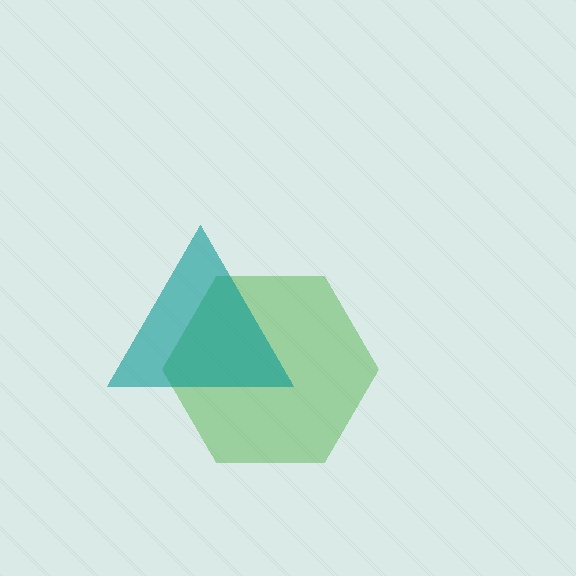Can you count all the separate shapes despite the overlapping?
Yes, there are 2 separate shapes.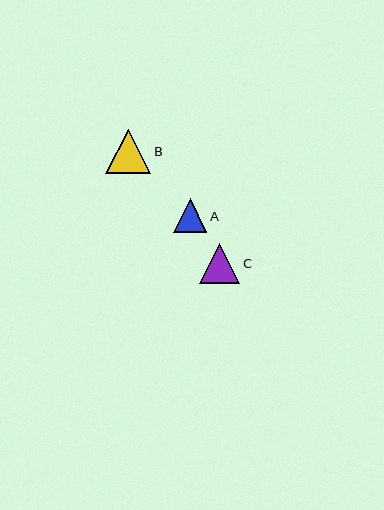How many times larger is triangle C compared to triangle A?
Triangle C is approximately 1.2 times the size of triangle A.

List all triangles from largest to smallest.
From largest to smallest: B, C, A.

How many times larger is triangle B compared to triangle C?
Triangle B is approximately 1.1 times the size of triangle C.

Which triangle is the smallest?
Triangle A is the smallest with a size of approximately 34 pixels.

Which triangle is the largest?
Triangle B is the largest with a size of approximately 45 pixels.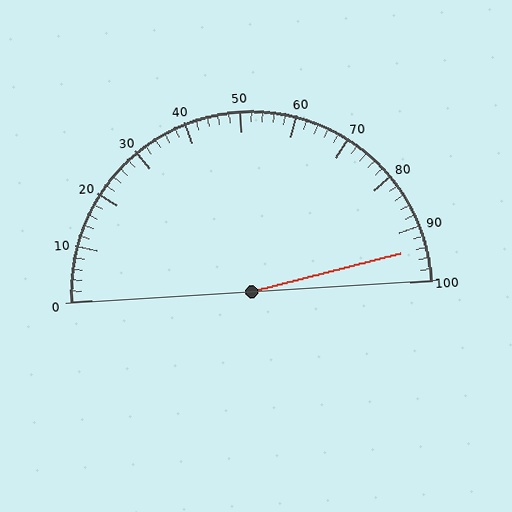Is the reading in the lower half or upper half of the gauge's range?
The reading is in the upper half of the range (0 to 100).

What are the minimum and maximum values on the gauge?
The gauge ranges from 0 to 100.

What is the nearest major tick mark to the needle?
The nearest major tick mark is 90.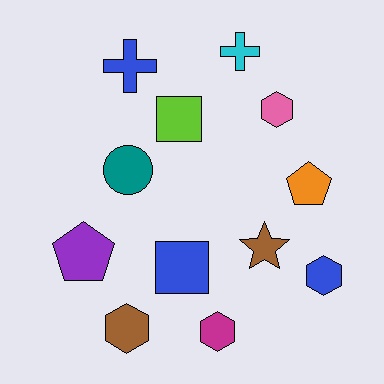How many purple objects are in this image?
There is 1 purple object.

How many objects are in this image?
There are 12 objects.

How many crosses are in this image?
There are 2 crosses.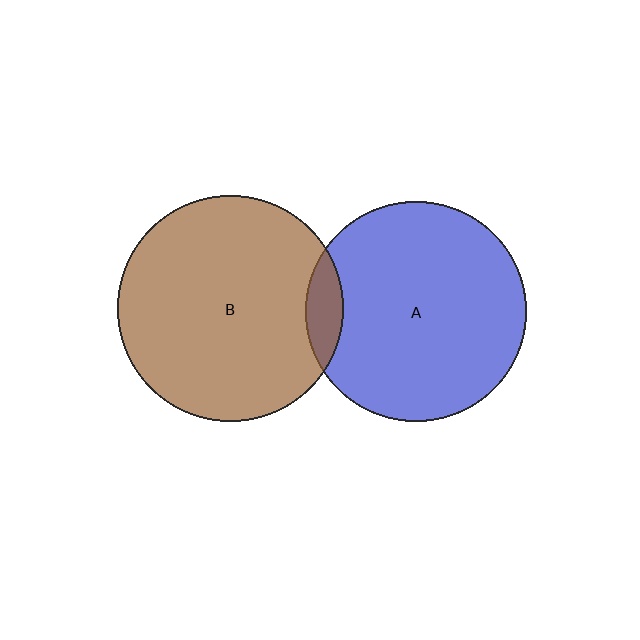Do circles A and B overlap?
Yes.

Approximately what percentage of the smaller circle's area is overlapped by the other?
Approximately 10%.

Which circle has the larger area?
Circle B (brown).